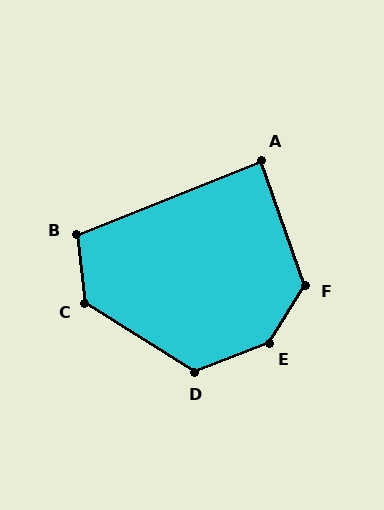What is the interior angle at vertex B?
Approximately 105 degrees (obtuse).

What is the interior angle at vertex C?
Approximately 129 degrees (obtuse).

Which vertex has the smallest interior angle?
A, at approximately 87 degrees.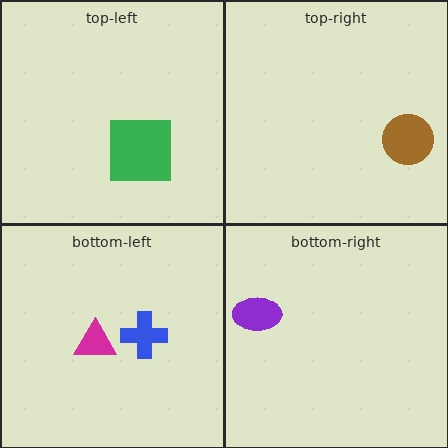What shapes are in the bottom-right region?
The purple ellipse.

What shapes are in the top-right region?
The brown circle.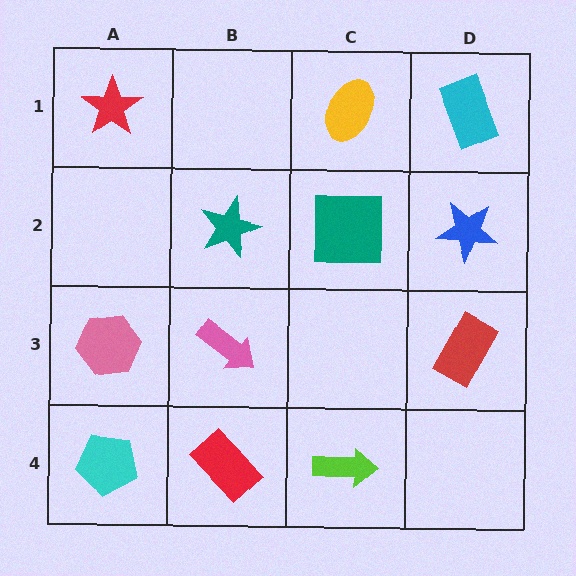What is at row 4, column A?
A cyan pentagon.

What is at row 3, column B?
A pink arrow.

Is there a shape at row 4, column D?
No, that cell is empty.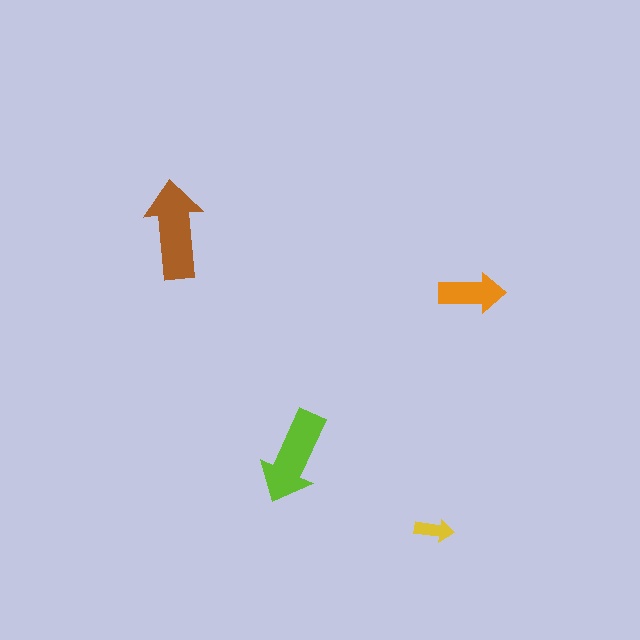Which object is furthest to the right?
The orange arrow is rightmost.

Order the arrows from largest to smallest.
the brown one, the lime one, the orange one, the yellow one.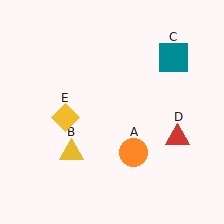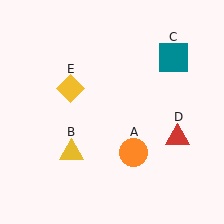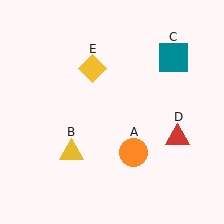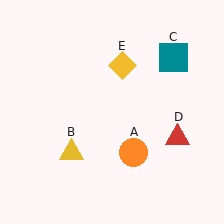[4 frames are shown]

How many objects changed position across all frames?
1 object changed position: yellow diamond (object E).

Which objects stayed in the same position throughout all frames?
Orange circle (object A) and yellow triangle (object B) and teal square (object C) and red triangle (object D) remained stationary.